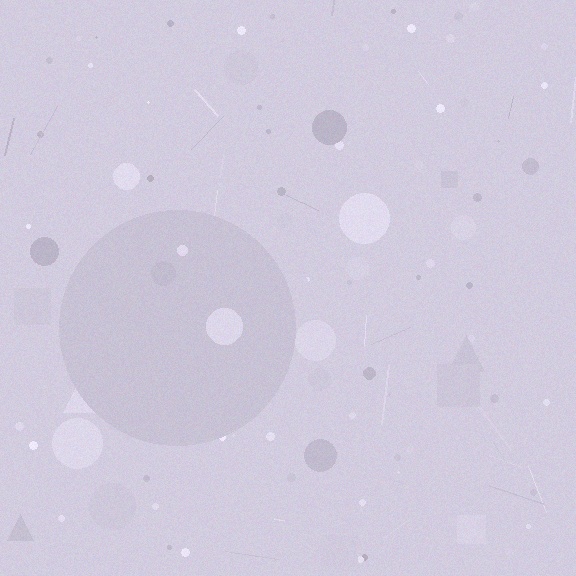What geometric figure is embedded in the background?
A circle is embedded in the background.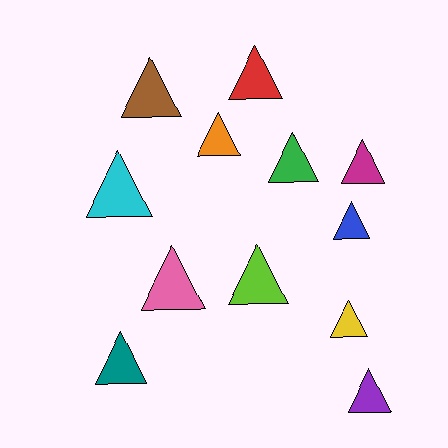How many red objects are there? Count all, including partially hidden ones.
There is 1 red object.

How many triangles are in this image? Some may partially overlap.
There are 12 triangles.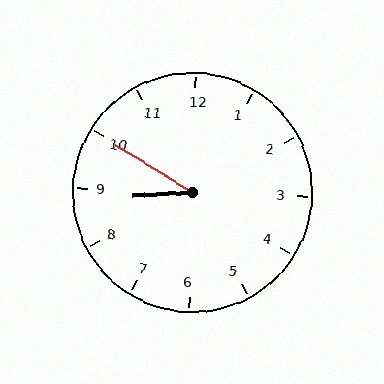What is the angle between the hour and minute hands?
Approximately 35 degrees.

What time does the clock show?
8:50.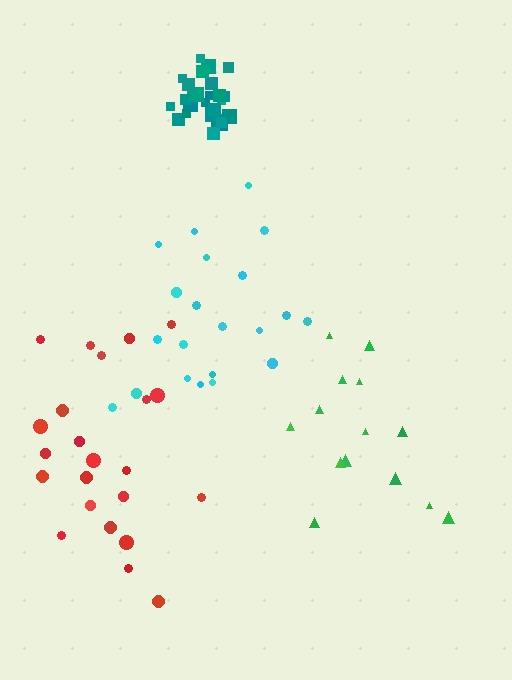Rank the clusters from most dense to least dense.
teal, cyan, red, green.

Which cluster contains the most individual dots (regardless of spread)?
Teal (28).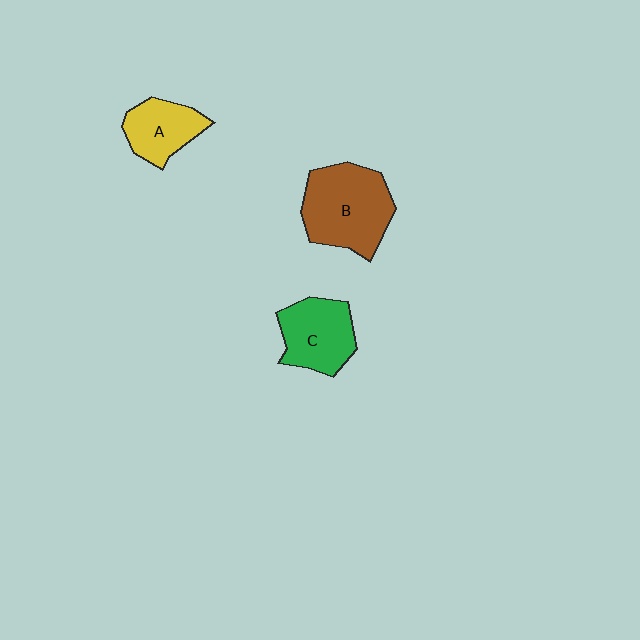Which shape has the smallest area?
Shape A (yellow).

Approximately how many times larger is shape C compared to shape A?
Approximately 1.2 times.